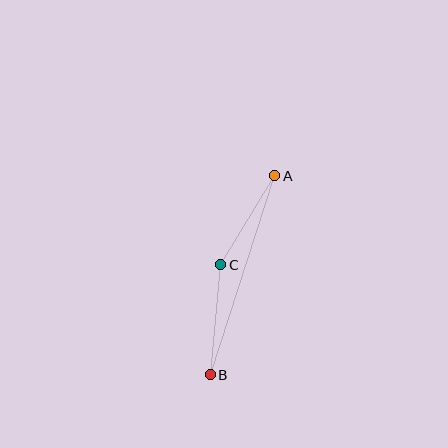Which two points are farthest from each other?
Points A and B are farthest from each other.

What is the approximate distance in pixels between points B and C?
The distance between B and C is approximately 110 pixels.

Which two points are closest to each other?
Points A and C are closest to each other.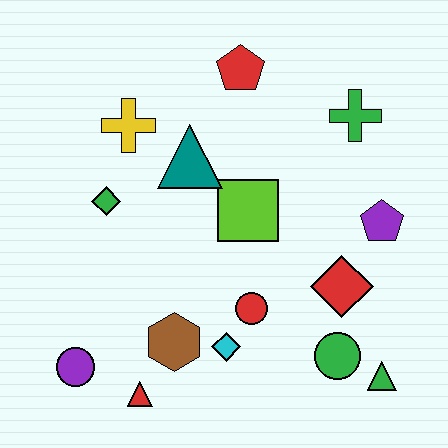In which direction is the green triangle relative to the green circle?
The green triangle is to the right of the green circle.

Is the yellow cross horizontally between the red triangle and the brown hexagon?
No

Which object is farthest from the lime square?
The purple circle is farthest from the lime square.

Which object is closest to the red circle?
The cyan diamond is closest to the red circle.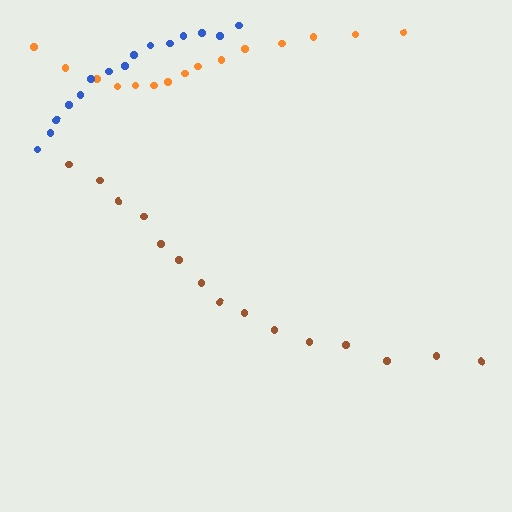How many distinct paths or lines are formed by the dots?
There are 3 distinct paths.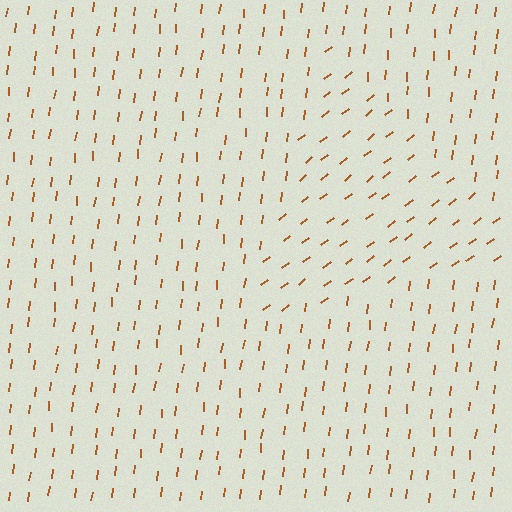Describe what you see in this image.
The image is filled with small brown line segments. A triangle region in the image has lines oriented differently from the surrounding lines, creating a visible texture boundary.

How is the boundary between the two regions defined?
The boundary is defined purely by a change in line orientation (approximately 45 degrees difference). All lines are the same color and thickness.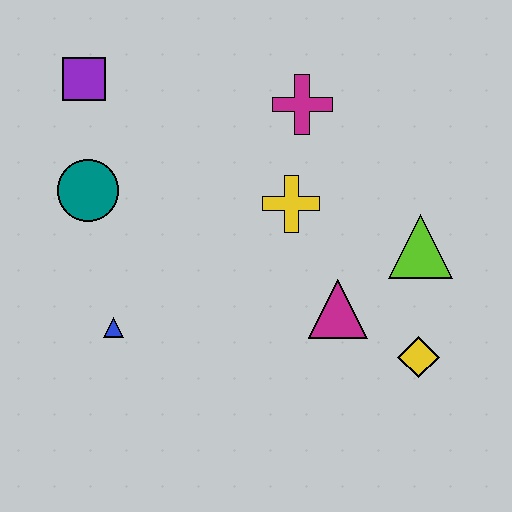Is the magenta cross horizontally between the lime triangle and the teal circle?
Yes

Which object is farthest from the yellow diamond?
The purple square is farthest from the yellow diamond.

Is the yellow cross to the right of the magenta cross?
No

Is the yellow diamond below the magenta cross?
Yes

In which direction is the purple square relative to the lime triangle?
The purple square is to the left of the lime triangle.